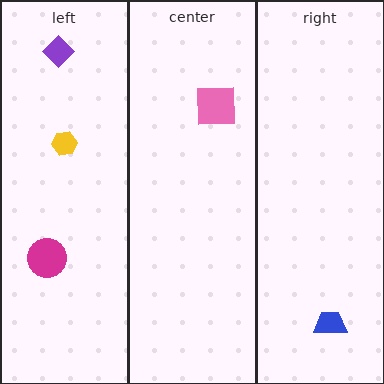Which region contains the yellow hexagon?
The left region.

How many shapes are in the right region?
1.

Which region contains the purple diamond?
The left region.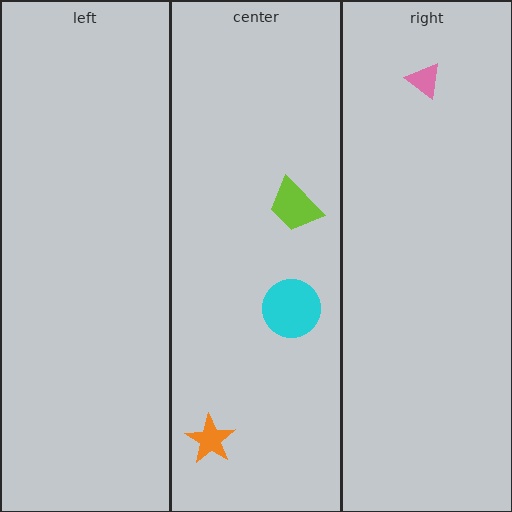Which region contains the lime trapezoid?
The center region.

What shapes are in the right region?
The pink triangle.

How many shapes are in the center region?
3.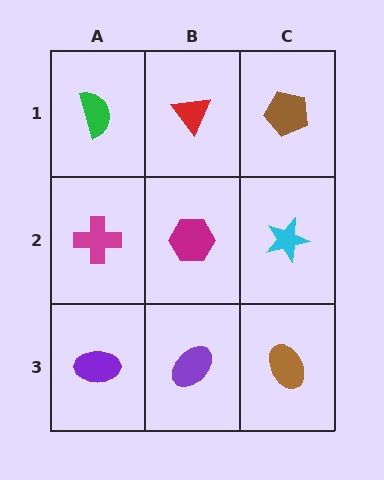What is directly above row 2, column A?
A green semicircle.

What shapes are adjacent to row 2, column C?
A brown pentagon (row 1, column C), a brown ellipse (row 3, column C), a magenta hexagon (row 2, column B).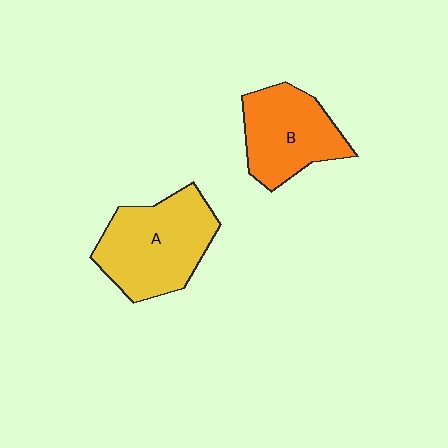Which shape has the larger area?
Shape A (yellow).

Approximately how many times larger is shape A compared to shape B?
Approximately 1.2 times.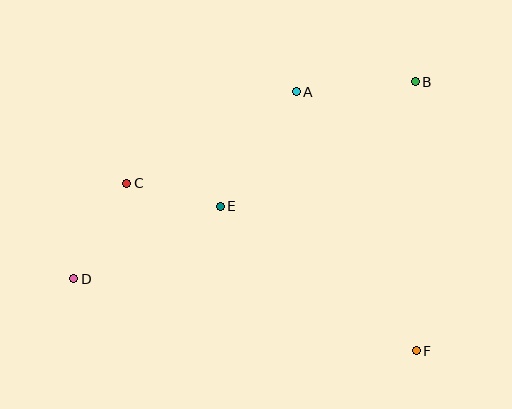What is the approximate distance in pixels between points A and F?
The distance between A and F is approximately 285 pixels.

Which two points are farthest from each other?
Points B and D are farthest from each other.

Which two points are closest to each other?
Points C and E are closest to each other.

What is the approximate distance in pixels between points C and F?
The distance between C and F is approximately 335 pixels.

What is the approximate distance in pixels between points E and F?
The distance between E and F is approximately 243 pixels.